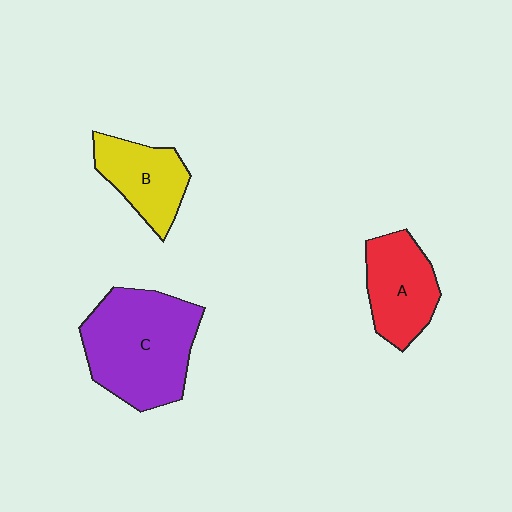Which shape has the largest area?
Shape C (purple).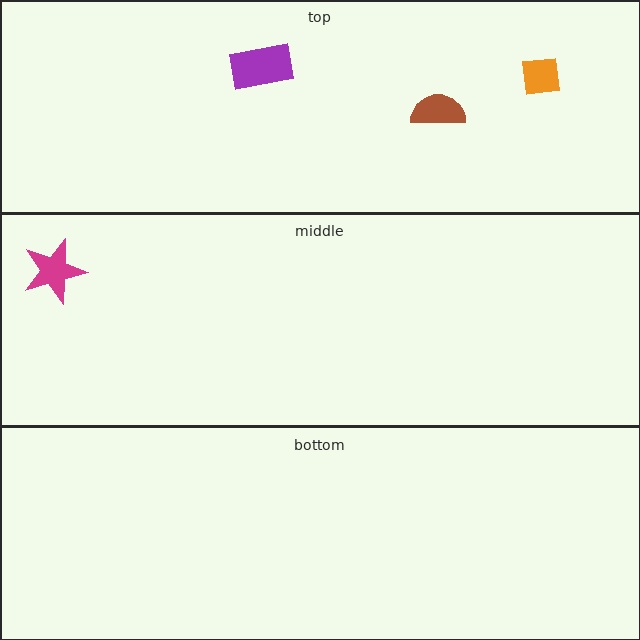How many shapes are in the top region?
3.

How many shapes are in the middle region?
1.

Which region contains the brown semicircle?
The top region.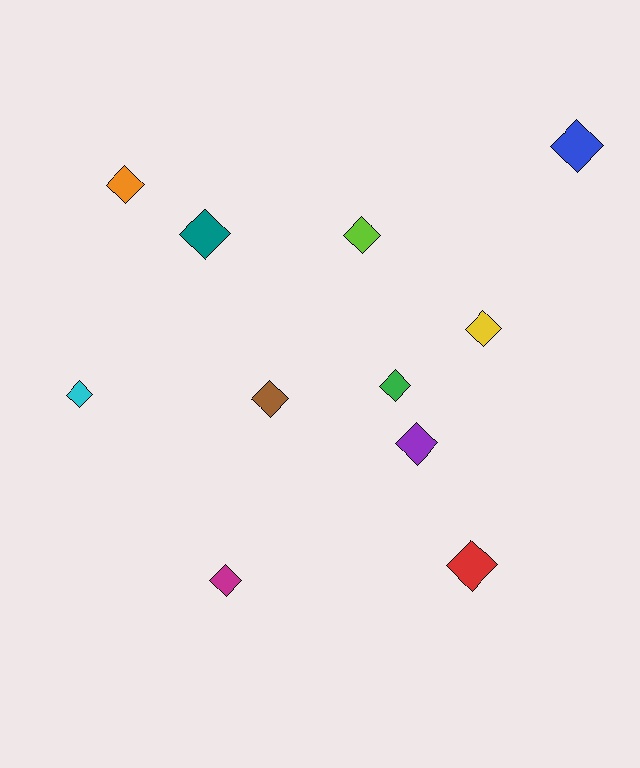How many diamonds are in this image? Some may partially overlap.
There are 11 diamonds.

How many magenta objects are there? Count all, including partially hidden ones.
There is 1 magenta object.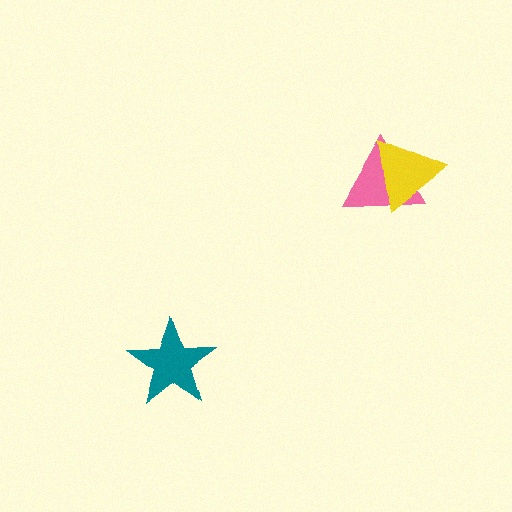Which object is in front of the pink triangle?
The yellow triangle is in front of the pink triangle.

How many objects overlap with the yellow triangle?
1 object overlaps with the yellow triangle.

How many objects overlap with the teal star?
0 objects overlap with the teal star.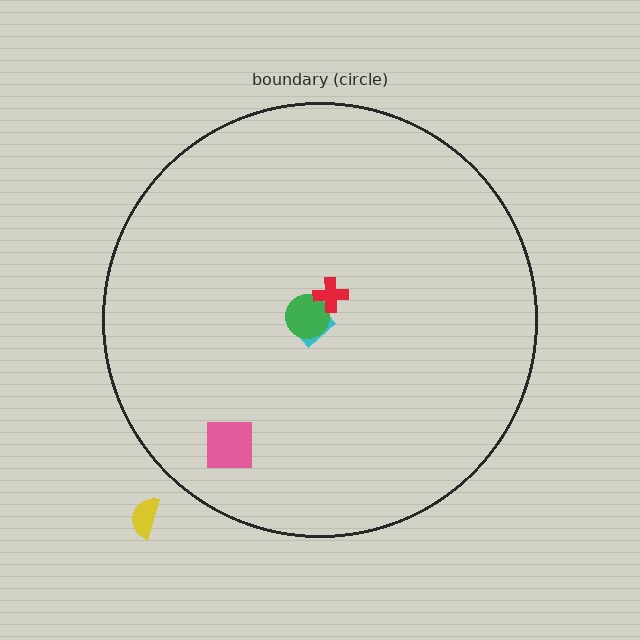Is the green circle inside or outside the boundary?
Inside.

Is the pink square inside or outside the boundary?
Inside.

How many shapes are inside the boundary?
4 inside, 1 outside.